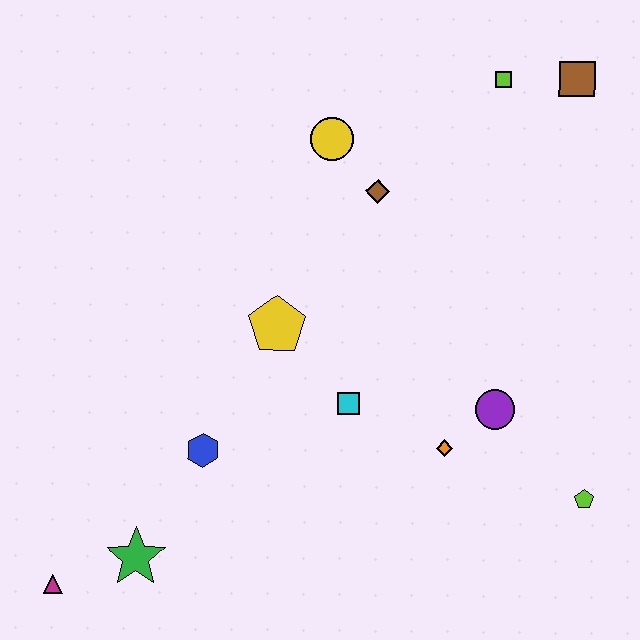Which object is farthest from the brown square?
The magenta triangle is farthest from the brown square.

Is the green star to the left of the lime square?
Yes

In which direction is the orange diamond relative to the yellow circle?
The orange diamond is below the yellow circle.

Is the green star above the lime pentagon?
No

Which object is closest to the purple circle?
The orange diamond is closest to the purple circle.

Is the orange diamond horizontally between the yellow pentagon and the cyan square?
No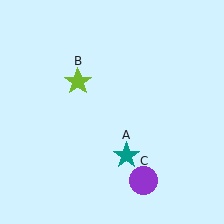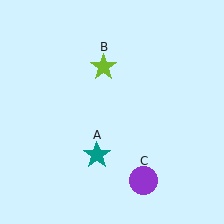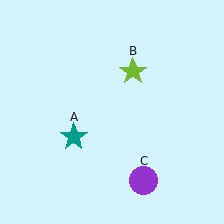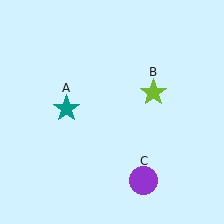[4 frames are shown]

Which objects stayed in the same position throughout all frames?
Purple circle (object C) remained stationary.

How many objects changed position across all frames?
2 objects changed position: teal star (object A), lime star (object B).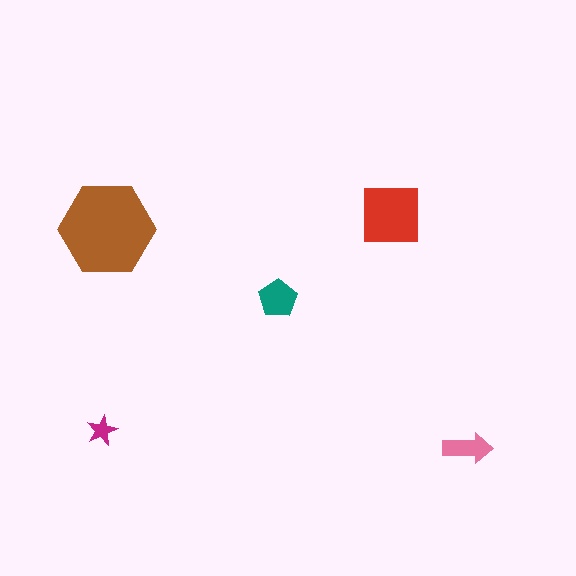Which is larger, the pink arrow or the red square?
The red square.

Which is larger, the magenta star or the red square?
The red square.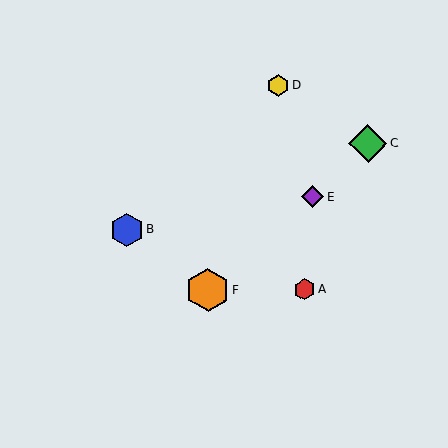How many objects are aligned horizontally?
2 objects (A, F) are aligned horizontally.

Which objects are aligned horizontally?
Objects A, F are aligned horizontally.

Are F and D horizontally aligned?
No, F is at y≈290 and D is at y≈85.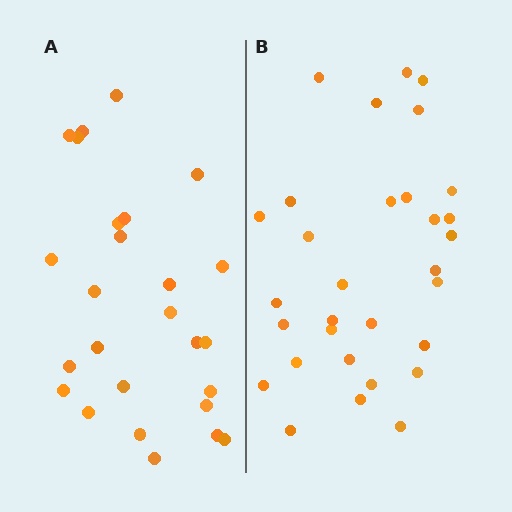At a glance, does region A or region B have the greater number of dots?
Region B (the right region) has more dots.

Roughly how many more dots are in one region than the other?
Region B has about 5 more dots than region A.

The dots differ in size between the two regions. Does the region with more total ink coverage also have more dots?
No. Region A has more total ink coverage because its dots are larger, but region B actually contains more individual dots. Total area can be misleading — the number of items is what matters here.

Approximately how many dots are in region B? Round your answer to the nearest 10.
About 30 dots. (The exact count is 31, which rounds to 30.)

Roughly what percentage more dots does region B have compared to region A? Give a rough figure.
About 20% more.